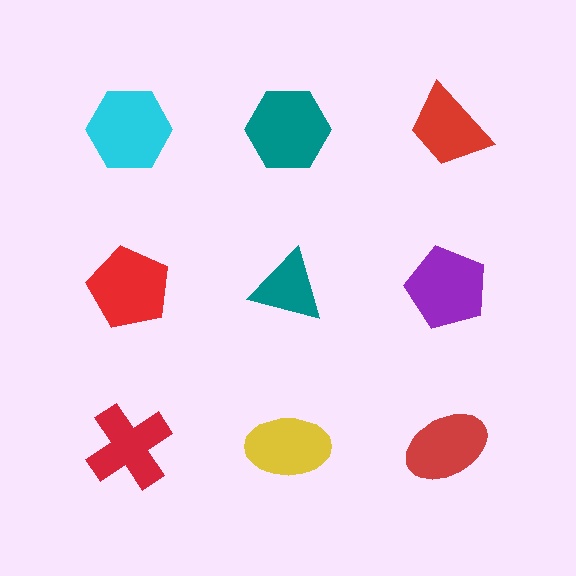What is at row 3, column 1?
A red cross.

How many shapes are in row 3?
3 shapes.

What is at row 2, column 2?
A teal triangle.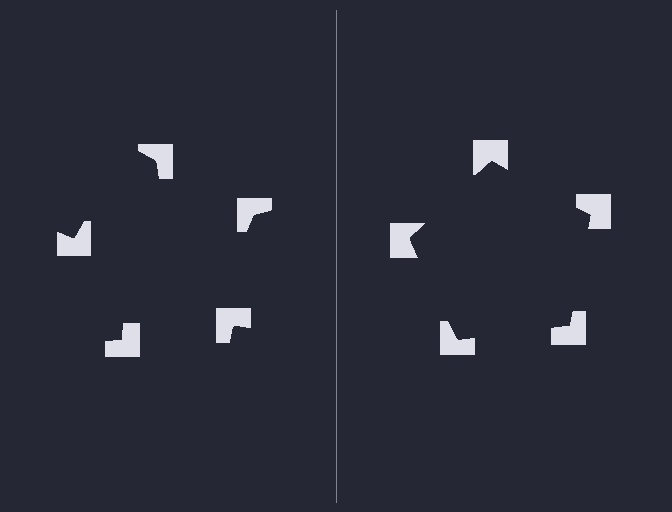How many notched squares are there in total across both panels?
10 — 5 on each side.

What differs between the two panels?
The notched squares are positioned identically on both sides; only the wedge orientations differ. On the right they align to a pentagon; on the left they are misaligned.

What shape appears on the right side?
An illusory pentagon.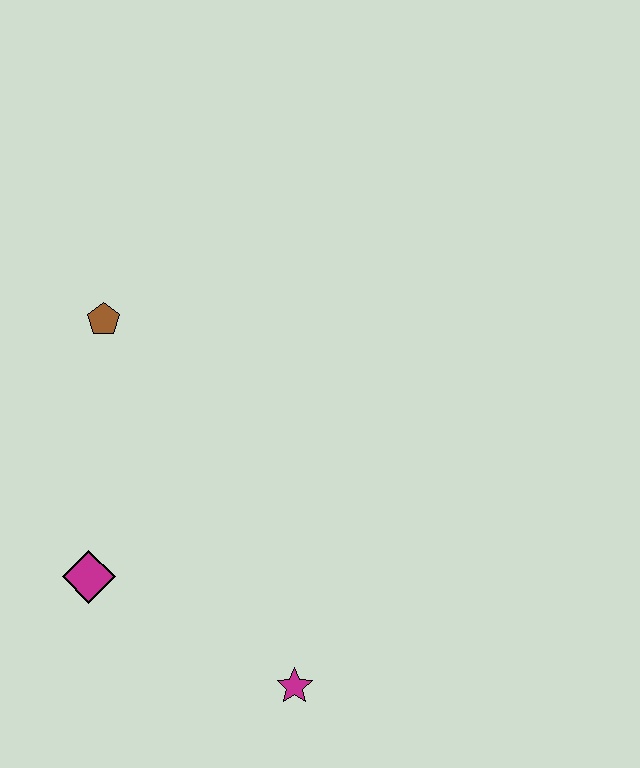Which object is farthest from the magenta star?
The brown pentagon is farthest from the magenta star.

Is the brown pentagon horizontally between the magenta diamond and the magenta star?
Yes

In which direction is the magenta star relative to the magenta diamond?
The magenta star is to the right of the magenta diamond.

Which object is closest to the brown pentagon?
The magenta diamond is closest to the brown pentagon.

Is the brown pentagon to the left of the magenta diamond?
No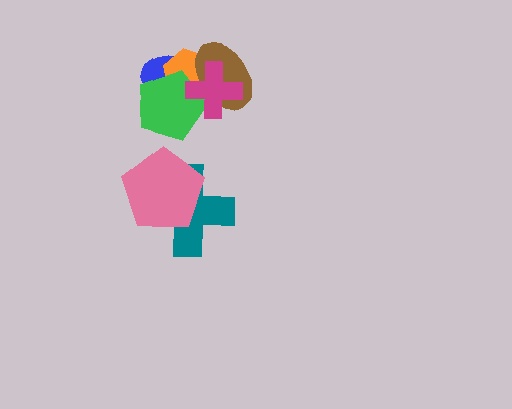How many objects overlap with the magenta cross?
4 objects overlap with the magenta cross.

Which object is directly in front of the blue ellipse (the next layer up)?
The orange hexagon is directly in front of the blue ellipse.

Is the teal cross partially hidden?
Yes, it is partially covered by another shape.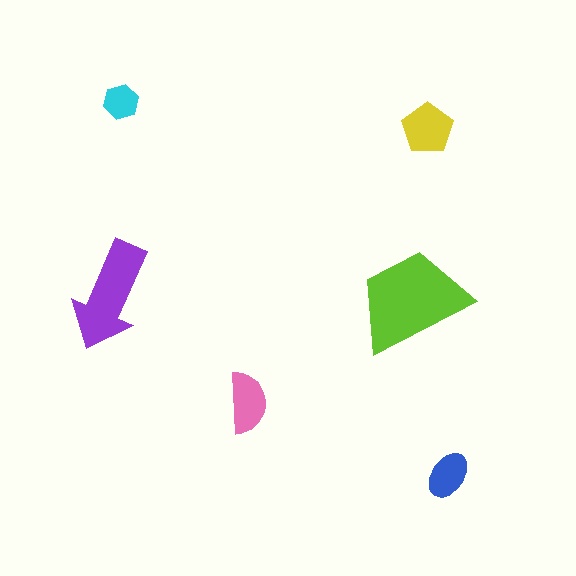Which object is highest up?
The cyan hexagon is topmost.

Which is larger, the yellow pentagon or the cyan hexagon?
The yellow pentagon.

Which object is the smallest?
The cyan hexagon.